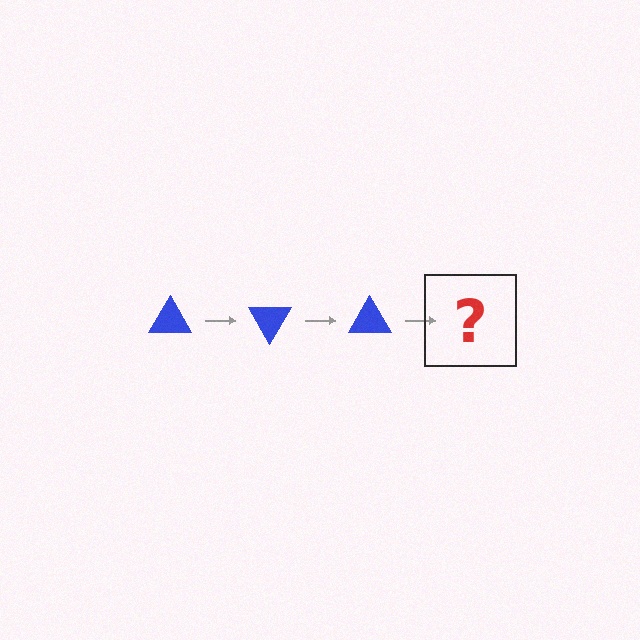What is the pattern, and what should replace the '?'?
The pattern is that the triangle rotates 60 degrees each step. The '?' should be a blue triangle rotated 180 degrees.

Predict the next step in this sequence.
The next step is a blue triangle rotated 180 degrees.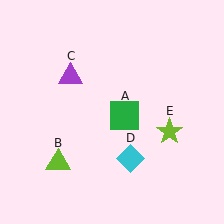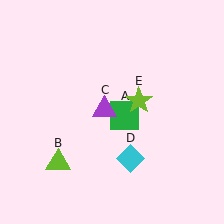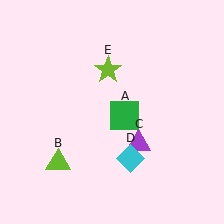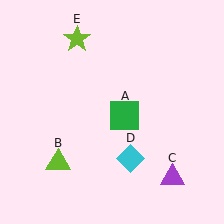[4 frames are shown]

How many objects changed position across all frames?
2 objects changed position: purple triangle (object C), lime star (object E).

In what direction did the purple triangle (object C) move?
The purple triangle (object C) moved down and to the right.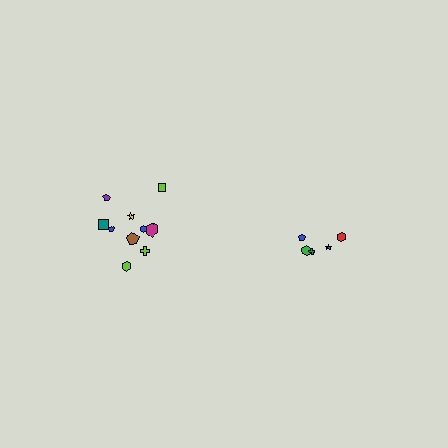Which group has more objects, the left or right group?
The left group.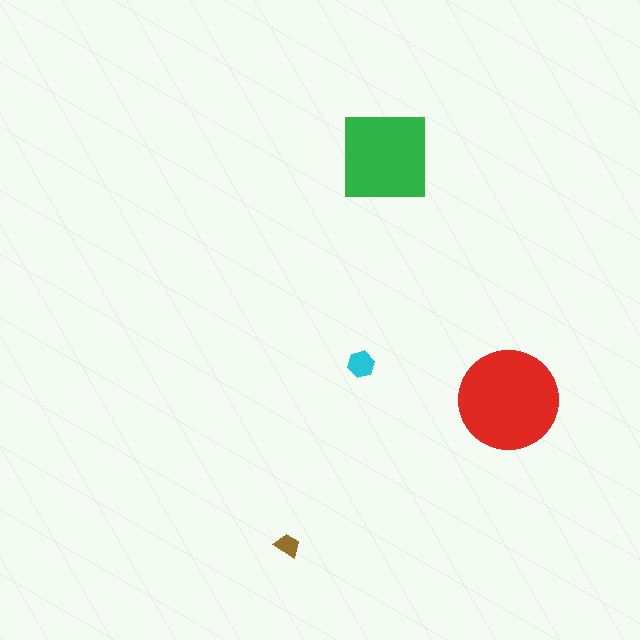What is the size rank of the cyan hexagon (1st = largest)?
3rd.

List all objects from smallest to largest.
The brown trapezoid, the cyan hexagon, the green square, the red circle.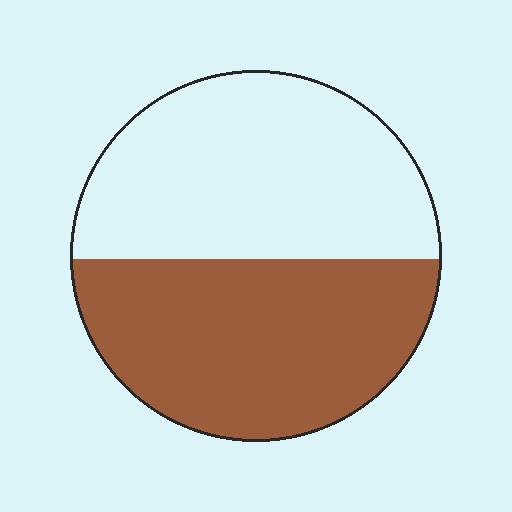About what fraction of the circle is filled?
About one half (1/2).